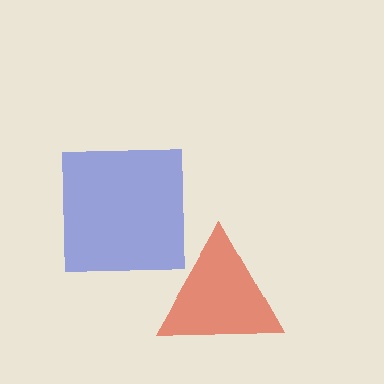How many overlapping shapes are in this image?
There are 2 overlapping shapes in the image.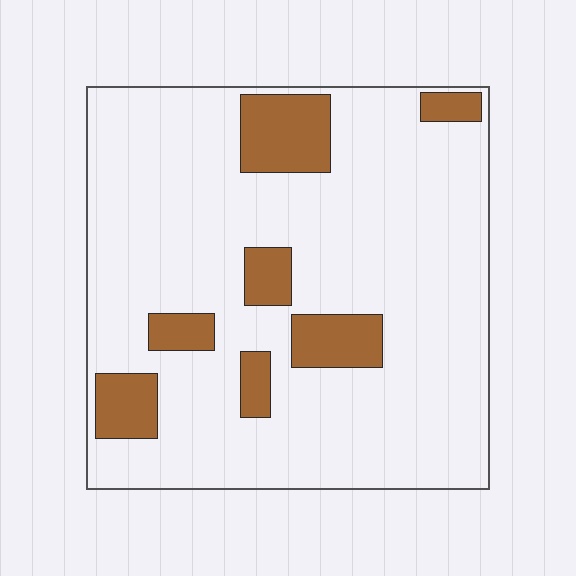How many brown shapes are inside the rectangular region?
7.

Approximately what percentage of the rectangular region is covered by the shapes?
Approximately 15%.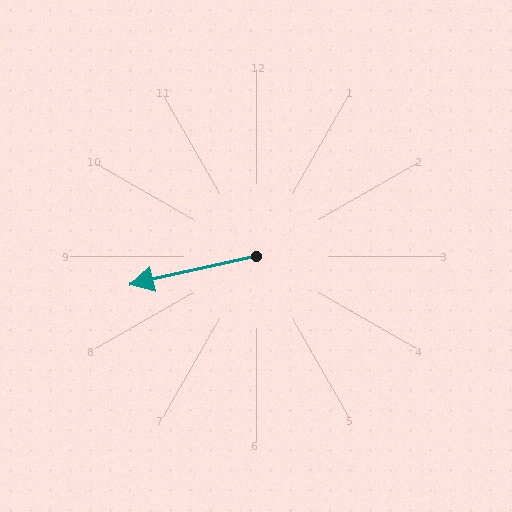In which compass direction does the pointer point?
West.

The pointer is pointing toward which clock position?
Roughly 9 o'clock.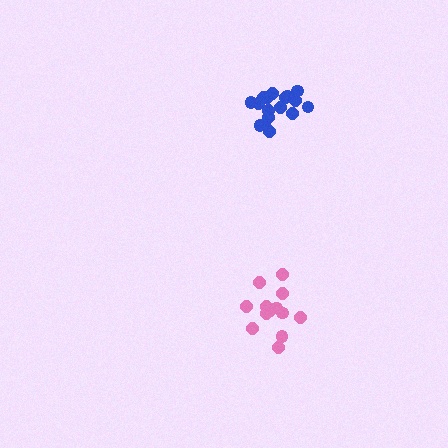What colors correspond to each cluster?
The clusters are colored: blue, pink.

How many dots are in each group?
Group 1: 17 dots, Group 2: 13 dots (30 total).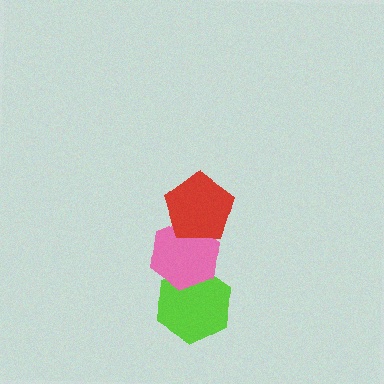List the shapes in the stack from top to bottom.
From top to bottom: the red pentagon, the pink hexagon, the lime hexagon.